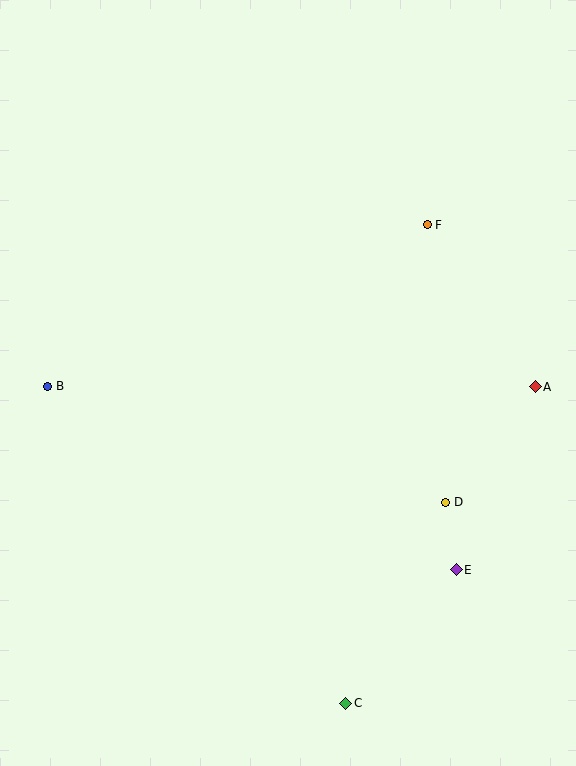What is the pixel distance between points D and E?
The distance between D and E is 68 pixels.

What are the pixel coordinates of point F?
Point F is at (427, 225).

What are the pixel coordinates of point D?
Point D is at (446, 502).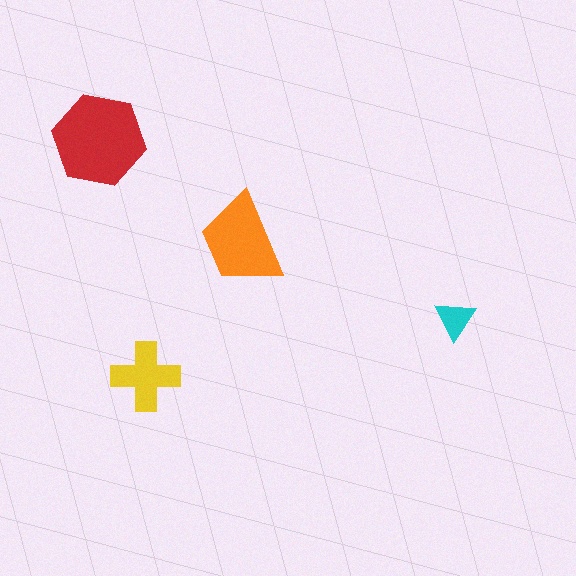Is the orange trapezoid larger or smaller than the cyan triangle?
Larger.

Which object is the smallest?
The cyan triangle.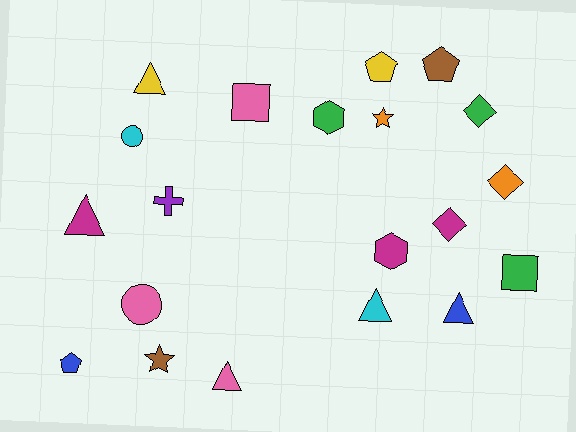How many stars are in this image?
There are 2 stars.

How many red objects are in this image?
There are no red objects.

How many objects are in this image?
There are 20 objects.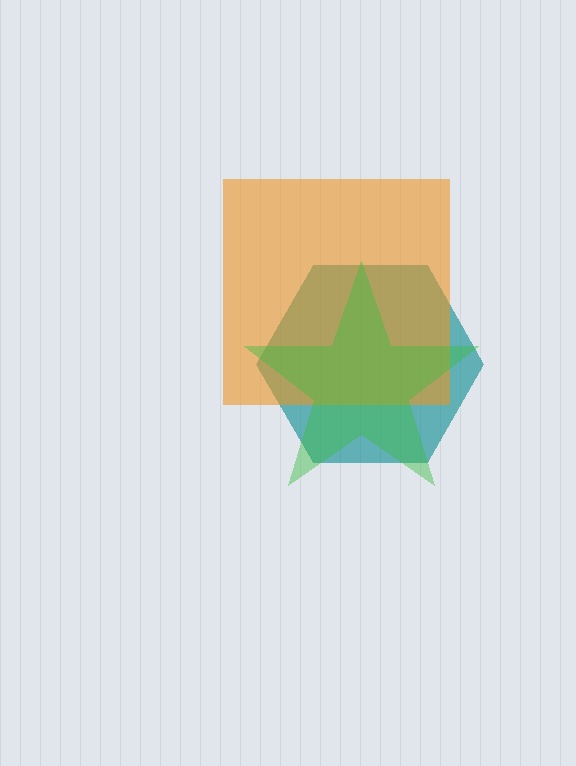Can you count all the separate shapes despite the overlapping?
Yes, there are 3 separate shapes.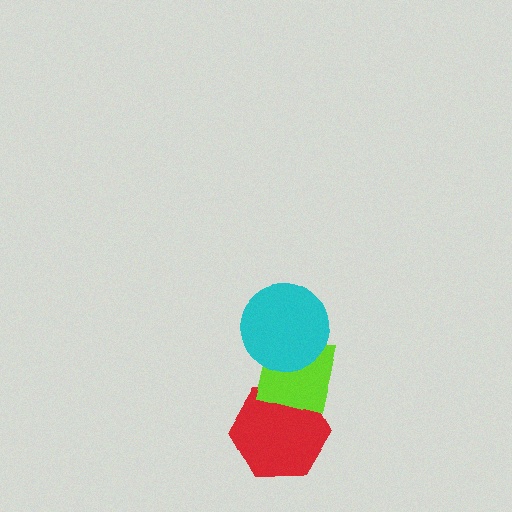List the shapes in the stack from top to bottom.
From top to bottom: the cyan circle, the lime square, the red hexagon.